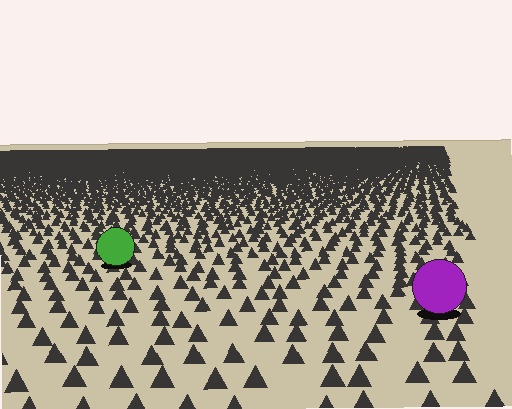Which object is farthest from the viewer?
The green circle is farthest from the viewer. It appears smaller and the ground texture around it is denser.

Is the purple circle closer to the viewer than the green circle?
Yes. The purple circle is closer — you can tell from the texture gradient: the ground texture is coarser near it.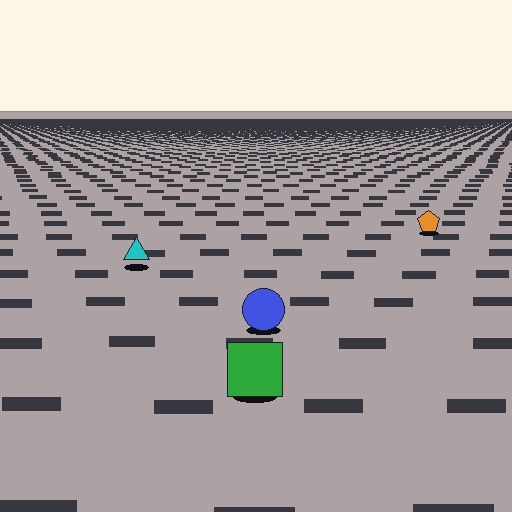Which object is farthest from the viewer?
The orange pentagon is farthest from the viewer. It appears smaller and the ground texture around it is denser.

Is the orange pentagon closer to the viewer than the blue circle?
No. The blue circle is closer — you can tell from the texture gradient: the ground texture is coarser near it.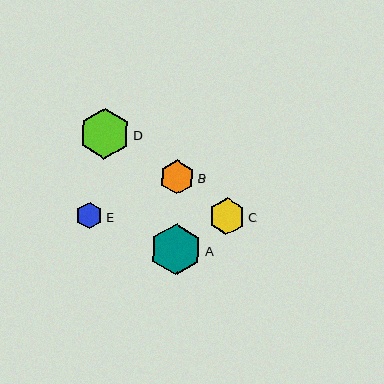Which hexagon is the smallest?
Hexagon E is the smallest with a size of approximately 27 pixels.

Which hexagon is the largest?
Hexagon A is the largest with a size of approximately 51 pixels.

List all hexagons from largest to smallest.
From largest to smallest: A, D, C, B, E.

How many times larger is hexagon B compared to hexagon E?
Hexagon B is approximately 1.3 times the size of hexagon E.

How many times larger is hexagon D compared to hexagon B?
Hexagon D is approximately 1.5 times the size of hexagon B.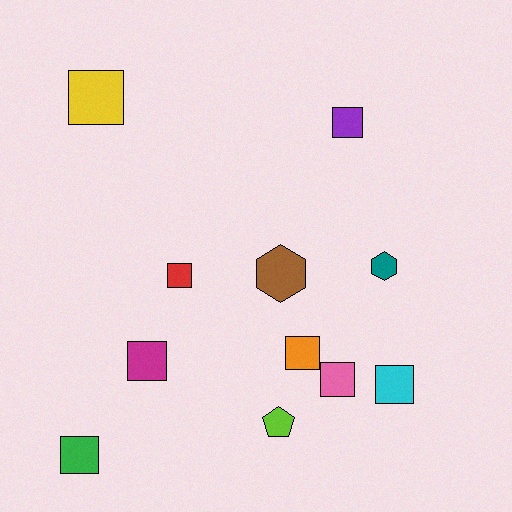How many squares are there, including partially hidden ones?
There are 8 squares.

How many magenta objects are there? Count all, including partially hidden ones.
There is 1 magenta object.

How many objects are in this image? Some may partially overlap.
There are 11 objects.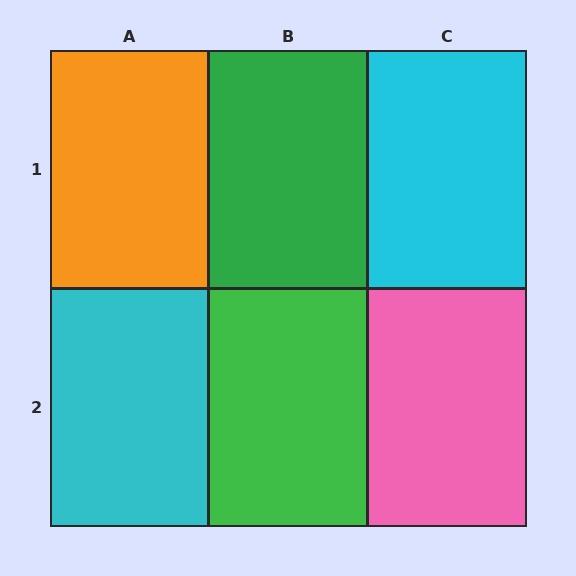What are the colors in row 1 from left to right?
Orange, green, cyan.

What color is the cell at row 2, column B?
Green.